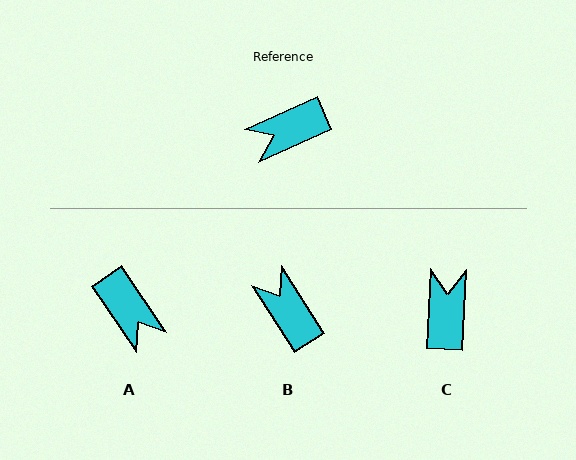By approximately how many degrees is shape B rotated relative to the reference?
Approximately 82 degrees clockwise.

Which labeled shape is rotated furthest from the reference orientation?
C, about 117 degrees away.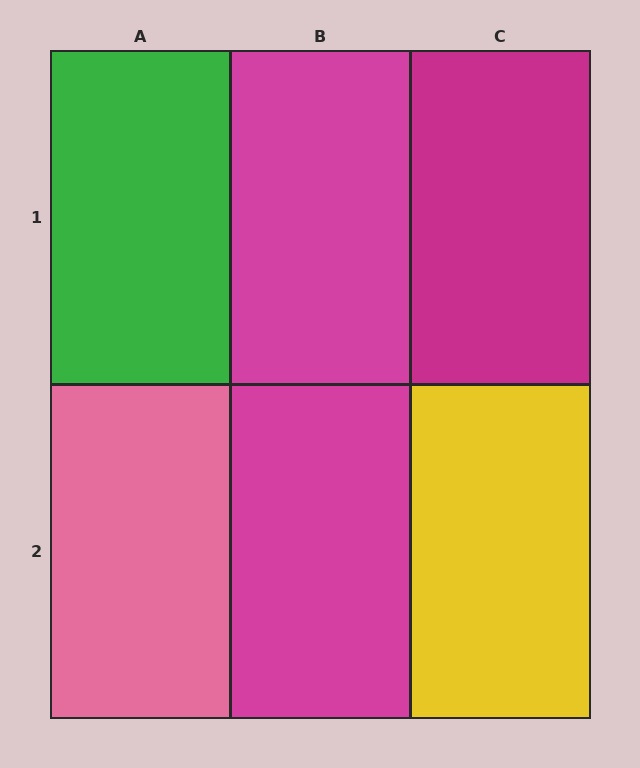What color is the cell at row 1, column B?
Magenta.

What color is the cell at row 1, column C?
Magenta.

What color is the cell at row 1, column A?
Green.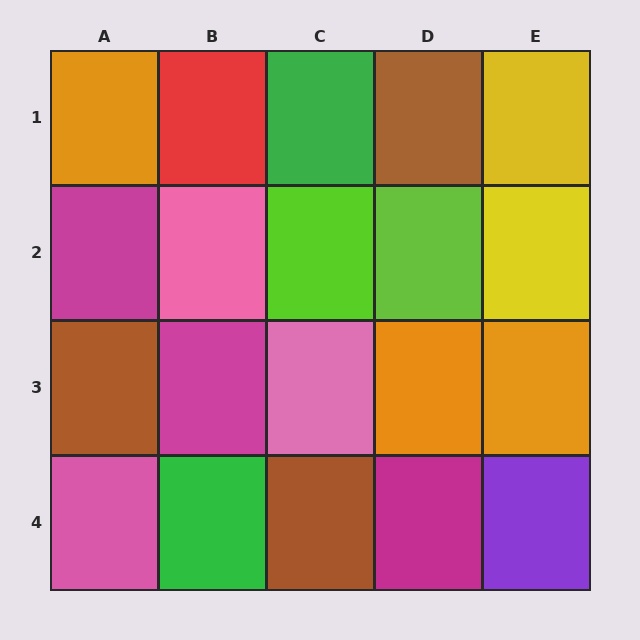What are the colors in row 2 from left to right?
Magenta, pink, lime, lime, yellow.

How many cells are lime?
2 cells are lime.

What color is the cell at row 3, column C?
Pink.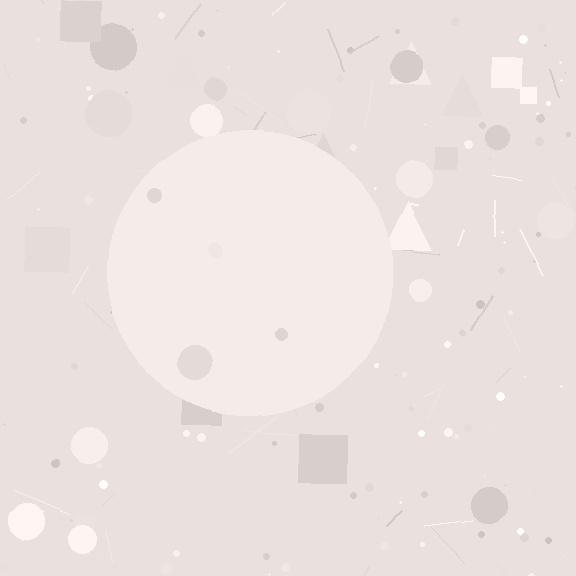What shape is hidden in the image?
A circle is hidden in the image.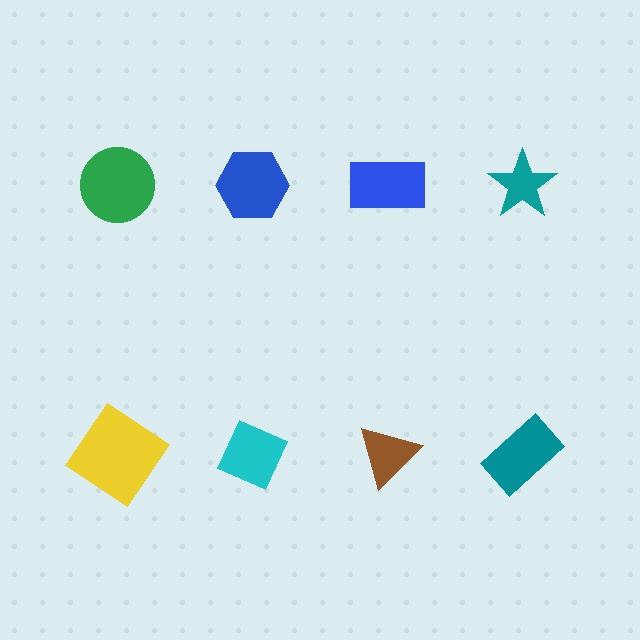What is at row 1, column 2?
A blue hexagon.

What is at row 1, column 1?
A green circle.